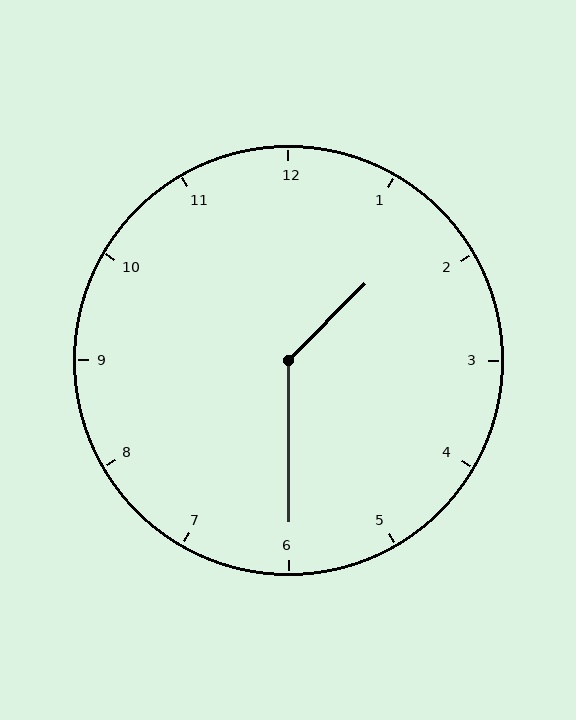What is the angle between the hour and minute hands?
Approximately 135 degrees.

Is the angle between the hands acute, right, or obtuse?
It is obtuse.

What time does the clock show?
1:30.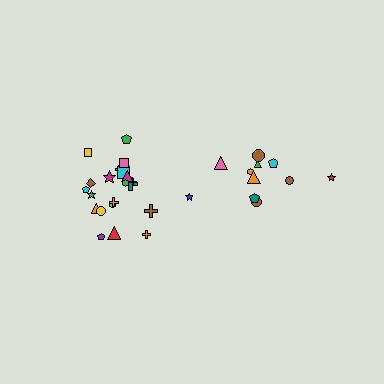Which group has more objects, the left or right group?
The left group.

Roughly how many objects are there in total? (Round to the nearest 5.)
Roughly 30 objects in total.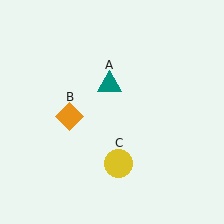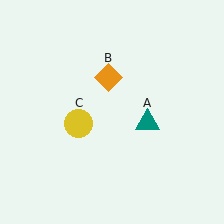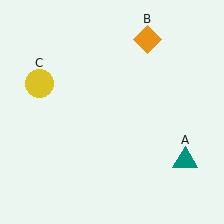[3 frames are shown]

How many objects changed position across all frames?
3 objects changed position: teal triangle (object A), orange diamond (object B), yellow circle (object C).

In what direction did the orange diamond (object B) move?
The orange diamond (object B) moved up and to the right.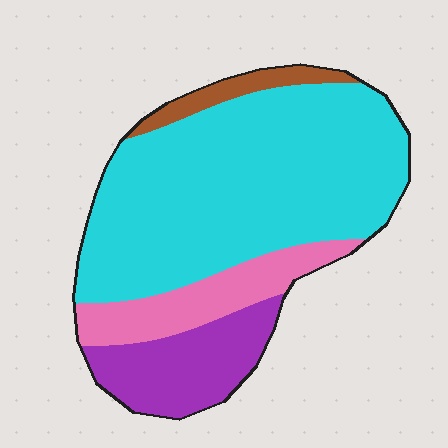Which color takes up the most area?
Cyan, at roughly 65%.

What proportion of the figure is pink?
Pink takes up about one eighth (1/8) of the figure.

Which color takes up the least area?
Brown, at roughly 5%.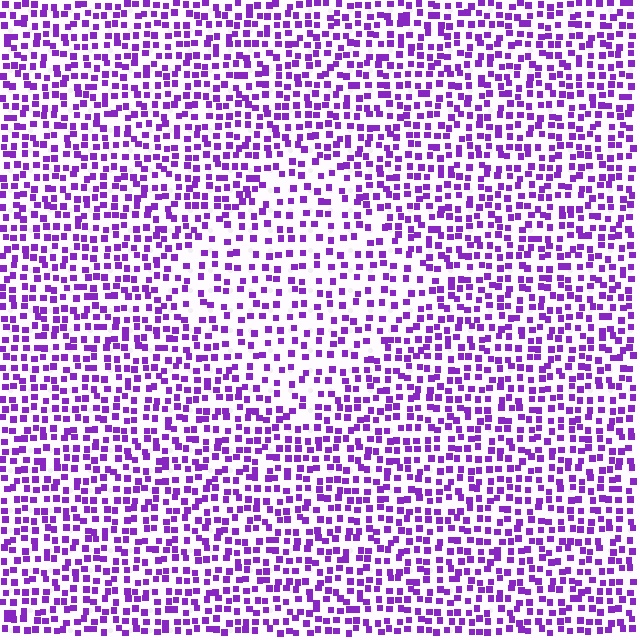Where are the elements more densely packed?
The elements are more densely packed outside the diamond boundary.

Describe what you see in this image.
The image contains small purple elements arranged at two different densities. A diamond-shaped region is visible where the elements are less densely packed than the surrounding area.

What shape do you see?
I see a diamond.